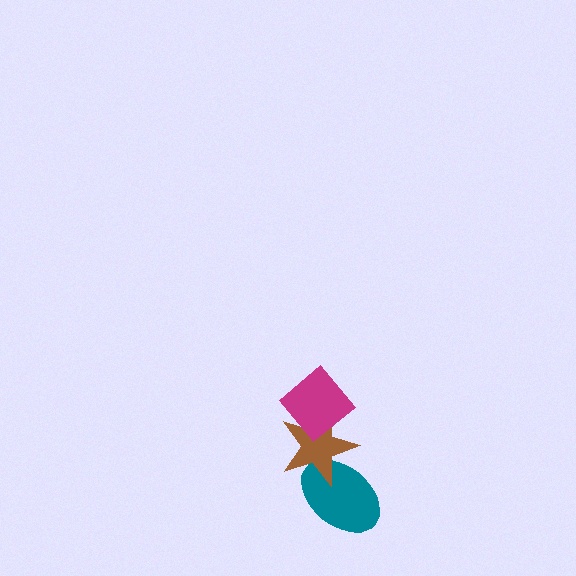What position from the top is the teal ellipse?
The teal ellipse is 3rd from the top.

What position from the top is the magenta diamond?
The magenta diamond is 1st from the top.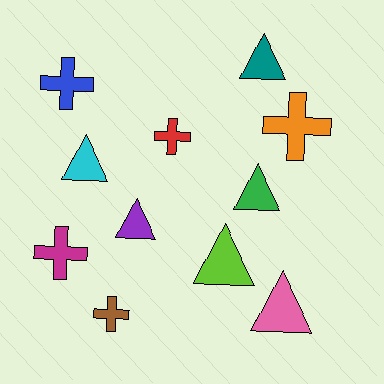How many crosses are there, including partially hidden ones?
There are 5 crosses.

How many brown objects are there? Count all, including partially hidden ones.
There is 1 brown object.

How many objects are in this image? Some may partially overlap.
There are 11 objects.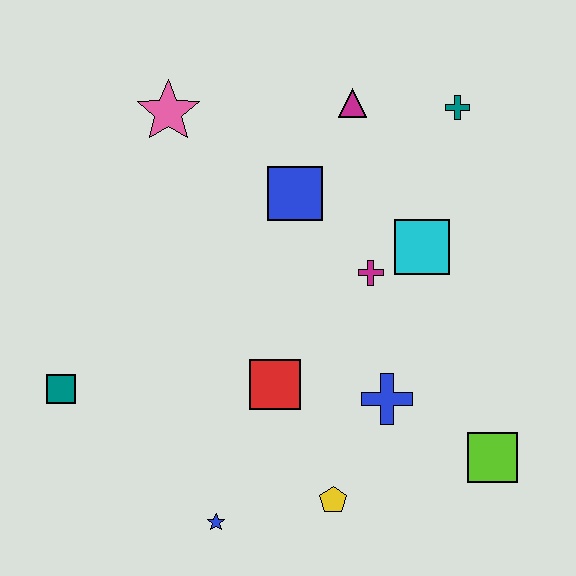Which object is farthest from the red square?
The teal cross is farthest from the red square.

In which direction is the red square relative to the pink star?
The red square is below the pink star.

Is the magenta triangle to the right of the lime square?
No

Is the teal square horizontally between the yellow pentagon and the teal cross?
No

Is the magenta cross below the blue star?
No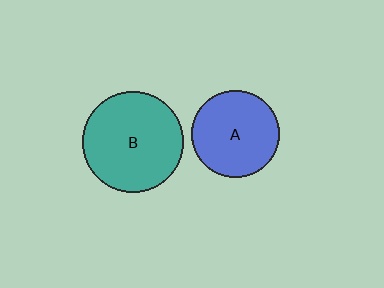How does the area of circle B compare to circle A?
Approximately 1.3 times.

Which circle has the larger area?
Circle B (teal).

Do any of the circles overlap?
No, none of the circles overlap.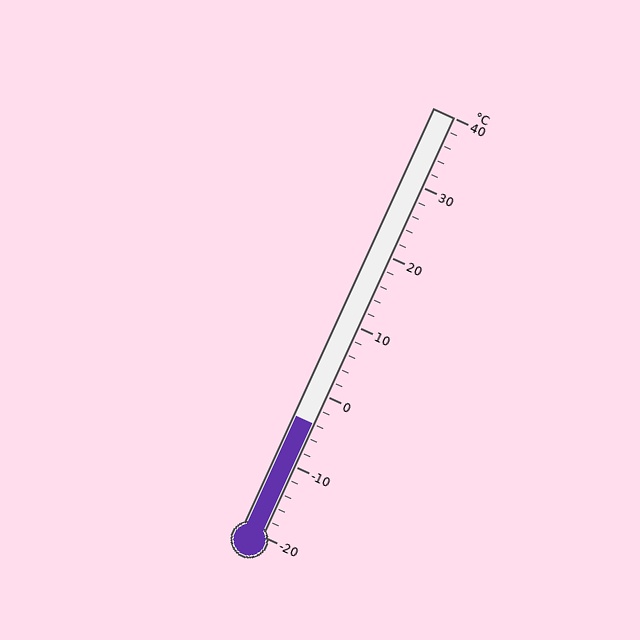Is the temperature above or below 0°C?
The temperature is below 0°C.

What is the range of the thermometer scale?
The thermometer scale ranges from -20°C to 40°C.